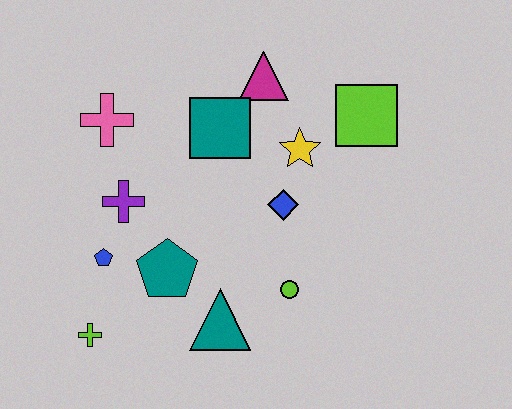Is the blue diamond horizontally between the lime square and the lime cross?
Yes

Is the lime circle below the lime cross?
No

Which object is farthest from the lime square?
The lime cross is farthest from the lime square.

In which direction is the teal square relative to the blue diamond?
The teal square is above the blue diamond.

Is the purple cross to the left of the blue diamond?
Yes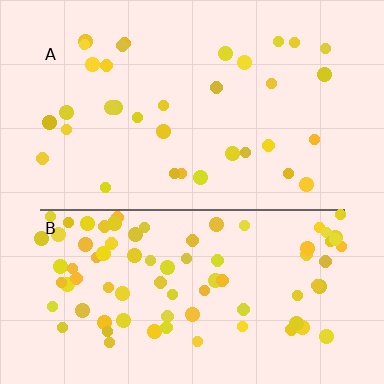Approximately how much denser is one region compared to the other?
Approximately 2.5× — region B over region A.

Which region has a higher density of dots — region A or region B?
B (the bottom).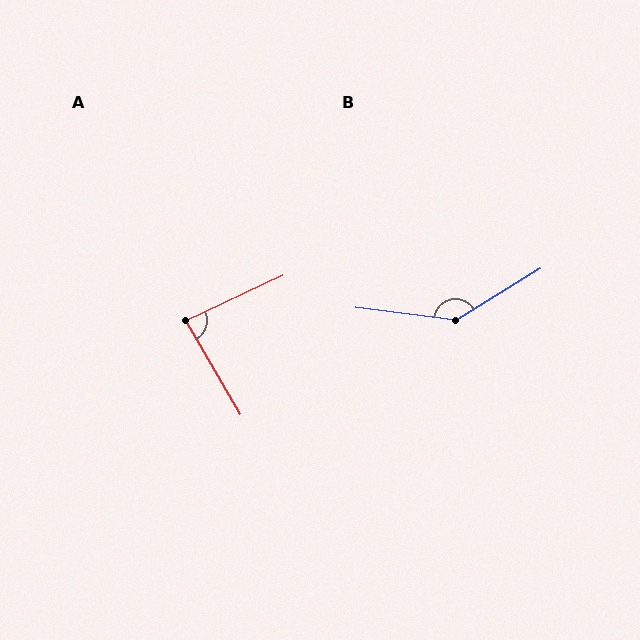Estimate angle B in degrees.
Approximately 141 degrees.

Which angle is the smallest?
A, at approximately 85 degrees.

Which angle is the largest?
B, at approximately 141 degrees.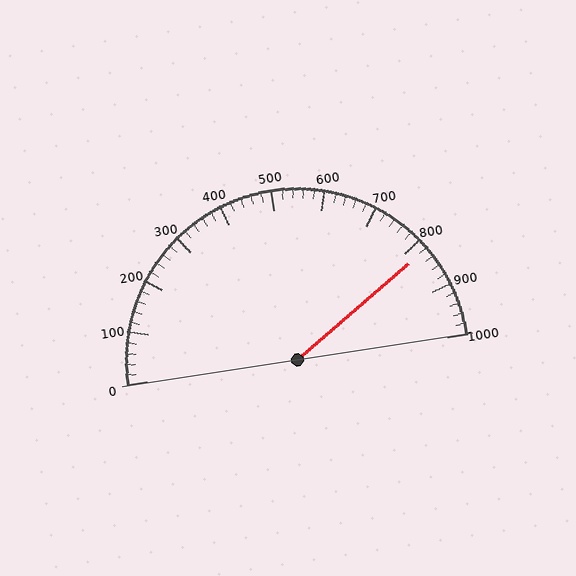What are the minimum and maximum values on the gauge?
The gauge ranges from 0 to 1000.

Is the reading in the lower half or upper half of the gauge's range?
The reading is in the upper half of the range (0 to 1000).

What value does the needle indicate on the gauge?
The needle indicates approximately 820.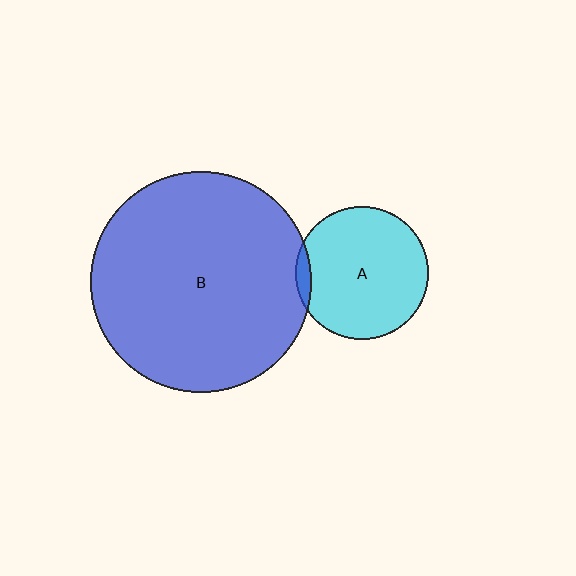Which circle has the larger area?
Circle B (blue).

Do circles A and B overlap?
Yes.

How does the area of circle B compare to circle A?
Approximately 2.8 times.